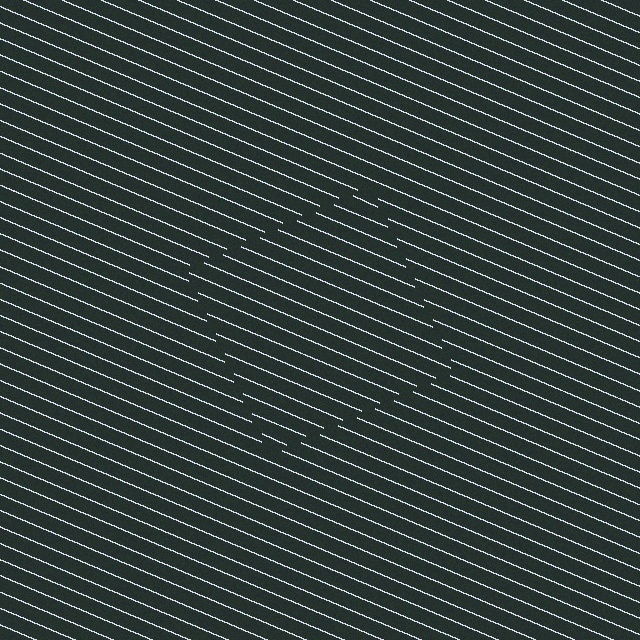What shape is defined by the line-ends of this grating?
An illusory square. The interior of the shape contains the same grating, shifted by half a period — the contour is defined by the phase discontinuity where line-ends from the inner and outer gratings abut.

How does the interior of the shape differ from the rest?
The interior of the shape contains the same grating, shifted by half a period — the contour is defined by the phase discontinuity where line-ends from the inner and outer gratings abut.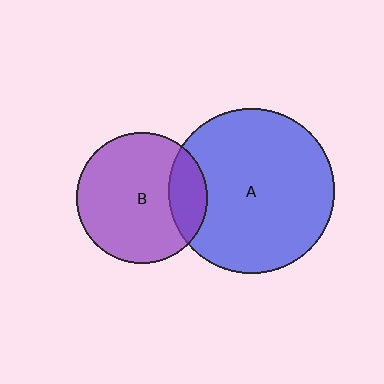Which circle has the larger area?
Circle A (blue).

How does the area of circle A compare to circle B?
Approximately 1.6 times.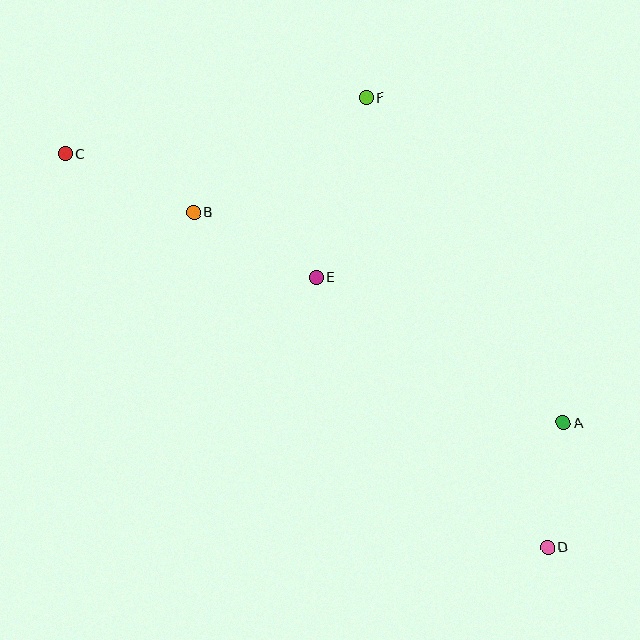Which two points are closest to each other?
Points A and D are closest to each other.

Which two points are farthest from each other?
Points C and D are farthest from each other.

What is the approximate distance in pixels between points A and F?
The distance between A and F is approximately 381 pixels.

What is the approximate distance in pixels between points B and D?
The distance between B and D is approximately 488 pixels.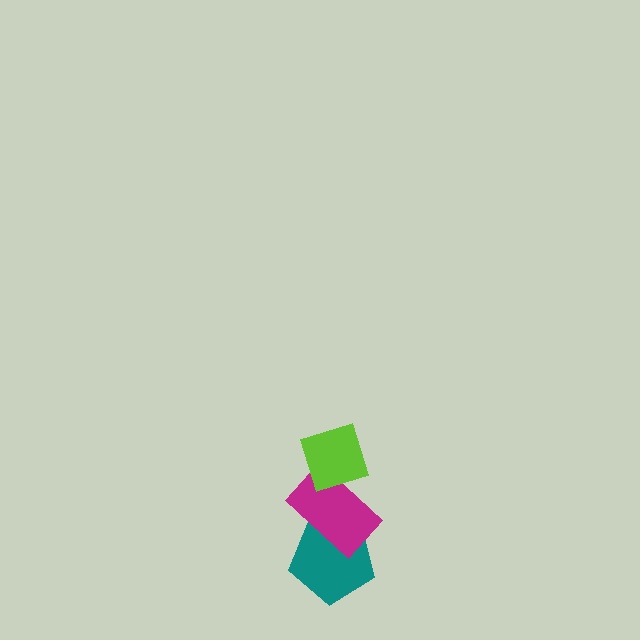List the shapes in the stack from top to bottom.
From top to bottom: the lime diamond, the magenta rectangle, the teal pentagon.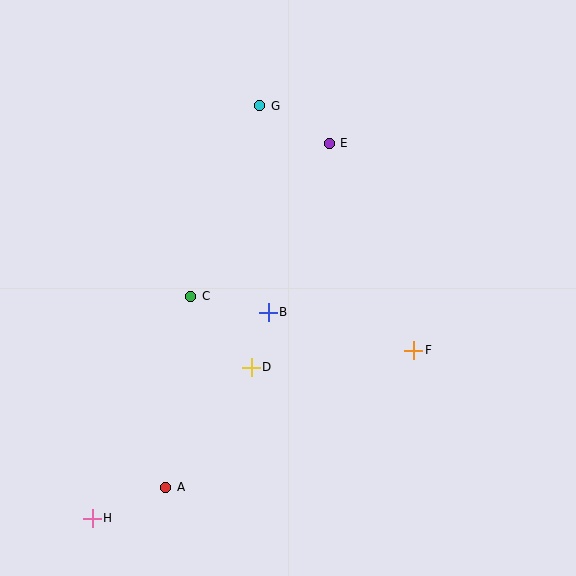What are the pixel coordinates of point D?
Point D is at (251, 367).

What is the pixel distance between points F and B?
The distance between F and B is 150 pixels.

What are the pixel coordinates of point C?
Point C is at (191, 297).